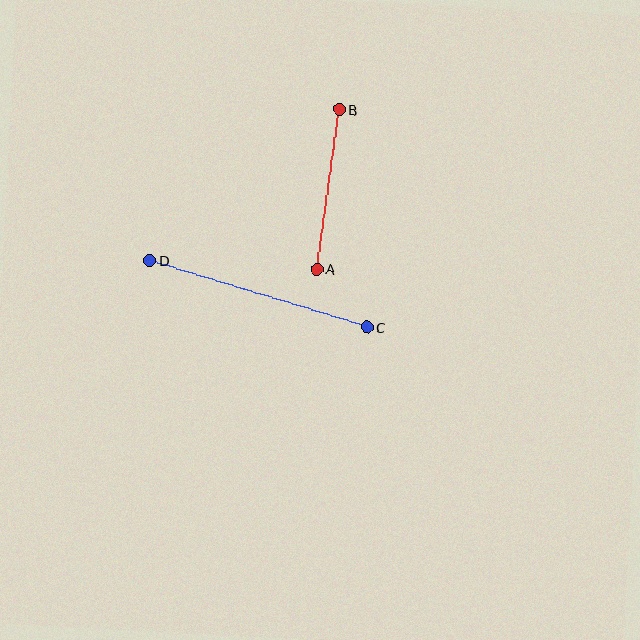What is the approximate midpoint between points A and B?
The midpoint is at approximately (328, 189) pixels.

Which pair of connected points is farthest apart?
Points C and D are farthest apart.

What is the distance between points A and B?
The distance is approximately 161 pixels.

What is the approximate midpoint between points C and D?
The midpoint is at approximately (258, 294) pixels.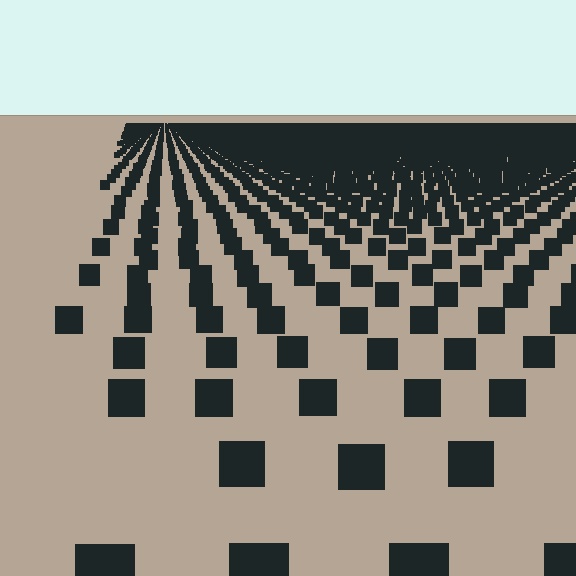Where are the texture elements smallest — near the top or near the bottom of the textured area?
Near the top.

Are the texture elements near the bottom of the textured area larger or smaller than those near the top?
Larger. Near the bottom, elements are closer to the viewer and appear at a bigger on-screen size.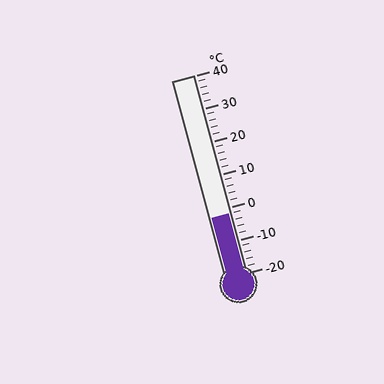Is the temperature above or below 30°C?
The temperature is below 30°C.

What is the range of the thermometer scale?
The thermometer scale ranges from -20°C to 40°C.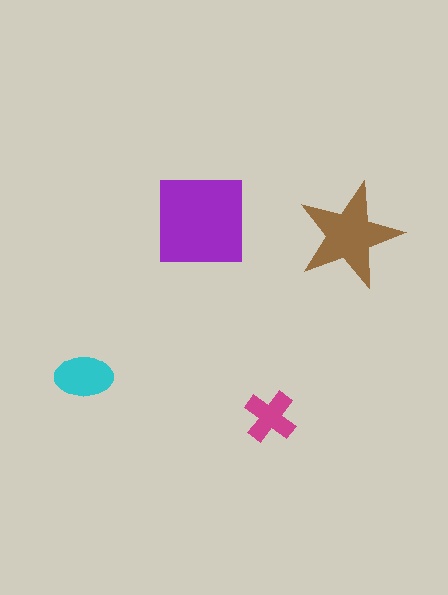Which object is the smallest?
The magenta cross.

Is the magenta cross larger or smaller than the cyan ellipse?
Smaller.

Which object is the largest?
The purple square.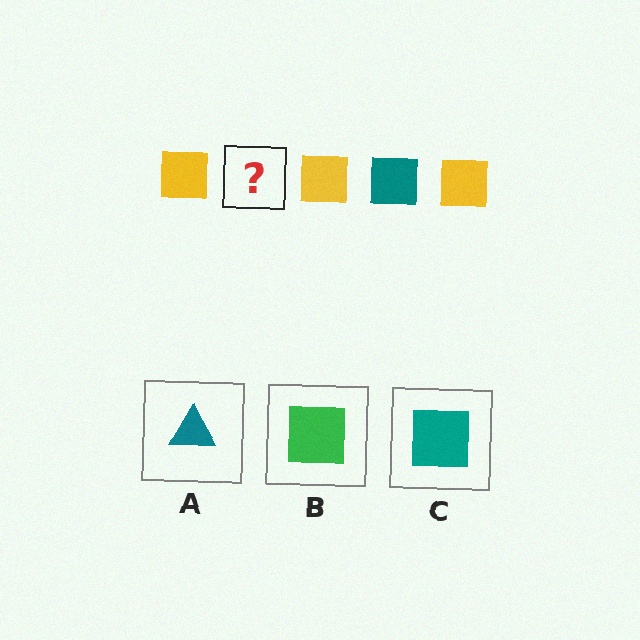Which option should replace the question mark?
Option C.